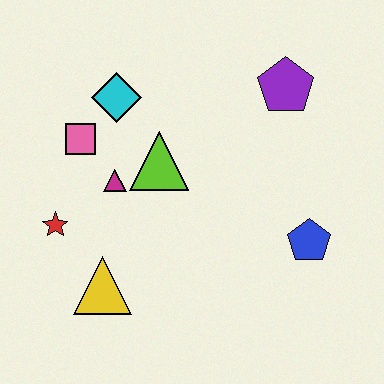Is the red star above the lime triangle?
No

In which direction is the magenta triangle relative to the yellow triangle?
The magenta triangle is above the yellow triangle.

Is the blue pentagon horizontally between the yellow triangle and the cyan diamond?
No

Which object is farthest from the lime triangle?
The blue pentagon is farthest from the lime triangle.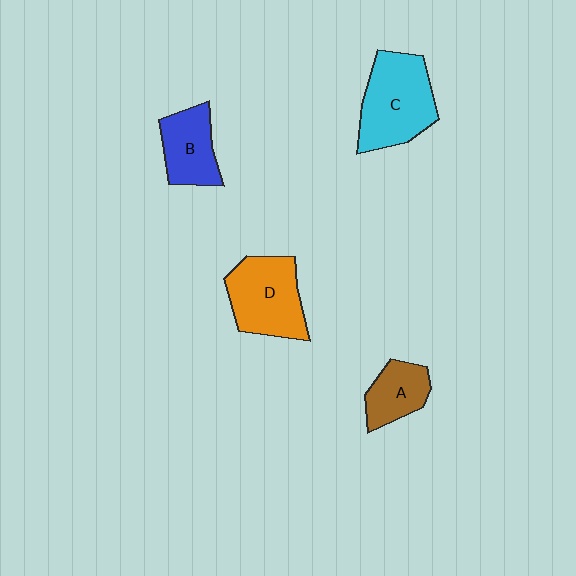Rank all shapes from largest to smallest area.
From largest to smallest: C (cyan), D (orange), B (blue), A (brown).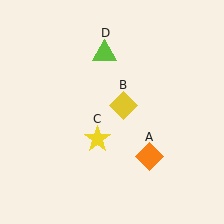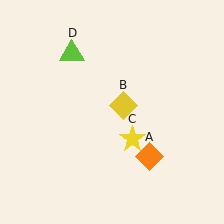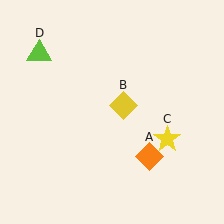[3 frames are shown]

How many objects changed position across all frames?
2 objects changed position: yellow star (object C), lime triangle (object D).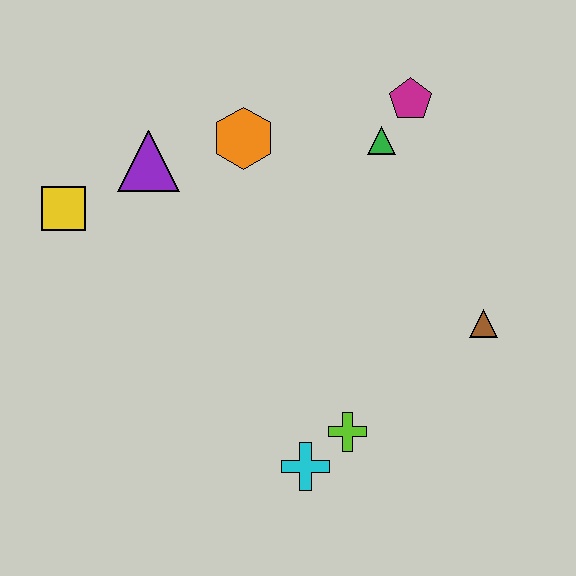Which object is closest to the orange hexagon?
The purple triangle is closest to the orange hexagon.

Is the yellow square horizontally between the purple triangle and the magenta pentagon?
No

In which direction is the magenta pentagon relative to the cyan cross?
The magenta pentagon is above the cyan cross.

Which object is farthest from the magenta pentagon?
The cyan cross is farthest from the magenta pentagon.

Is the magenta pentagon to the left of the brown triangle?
Yes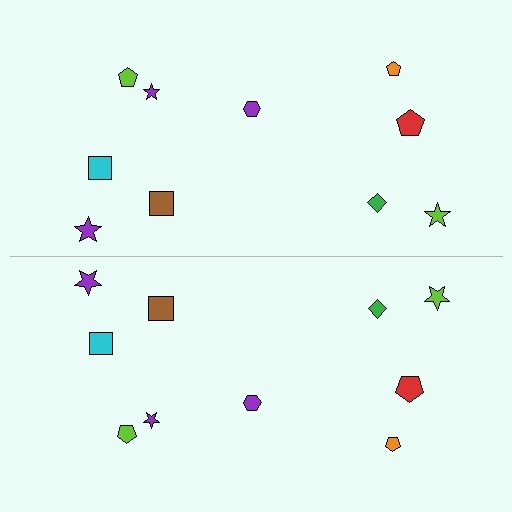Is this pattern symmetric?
Yes, this pattern has bilateral (reflection) symmetry.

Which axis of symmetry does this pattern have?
The pattern has a horizontal axis of symmetry running through the center of the image.